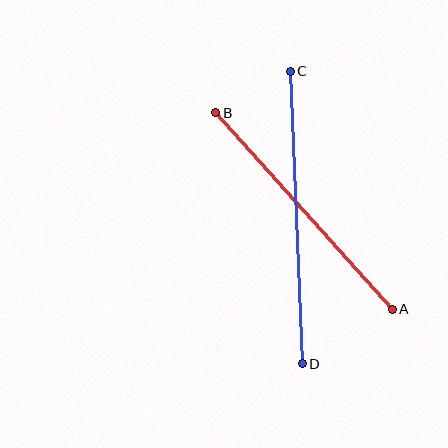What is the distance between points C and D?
The distance is approximately 293 pixels.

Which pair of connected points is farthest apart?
Points C and D are farthest apart.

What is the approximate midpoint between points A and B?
The midpoint is at approximately (304, 211) pixels.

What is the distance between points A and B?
The distance is approximately 264 pixels.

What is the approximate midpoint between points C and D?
The midpoint is at approximately (296, 217) pixels.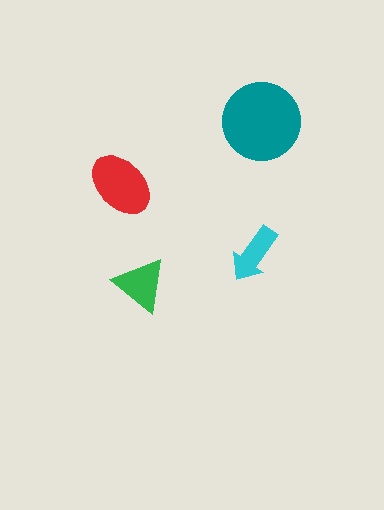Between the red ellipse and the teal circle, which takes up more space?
The teal circle.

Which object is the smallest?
The cyan arrow.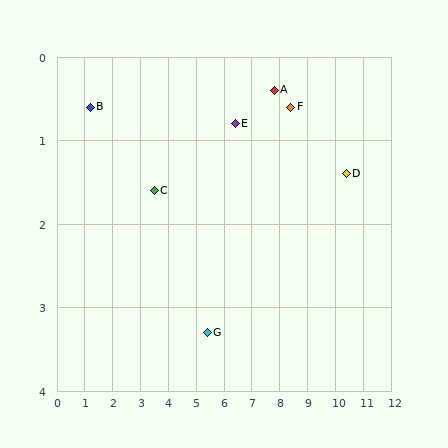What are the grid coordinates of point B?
Point B is at approximately (1.2, 0.6).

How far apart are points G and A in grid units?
Points G and A are about 3.8 grid units apart.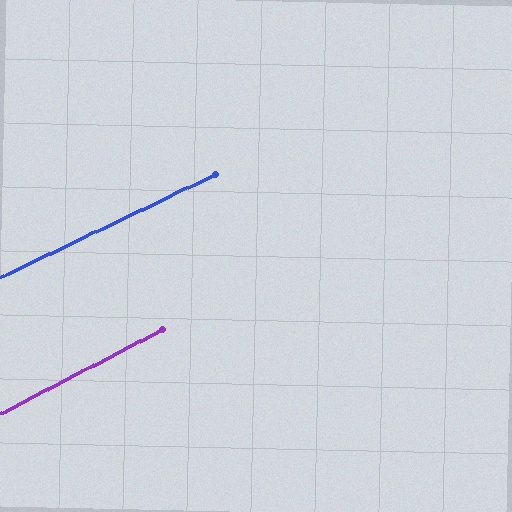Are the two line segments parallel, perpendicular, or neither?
Parallel — their directions differ by only 1.8°.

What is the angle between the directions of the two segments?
Approximately 2 degrees.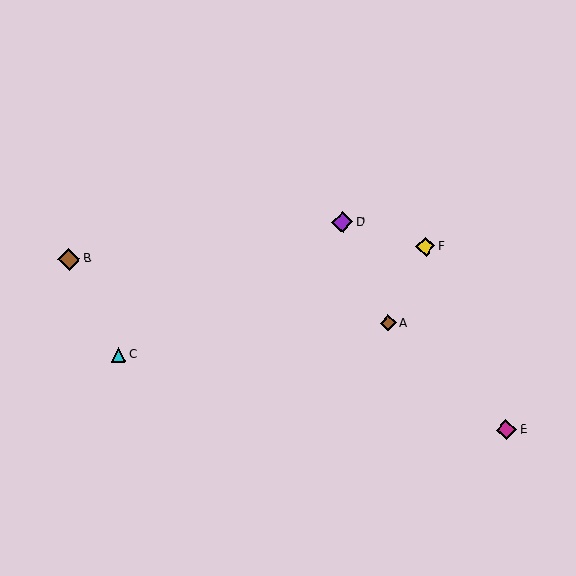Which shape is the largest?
The brown diamond (labeled B) is the largest.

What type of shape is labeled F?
Shape F is a yellow diamond.